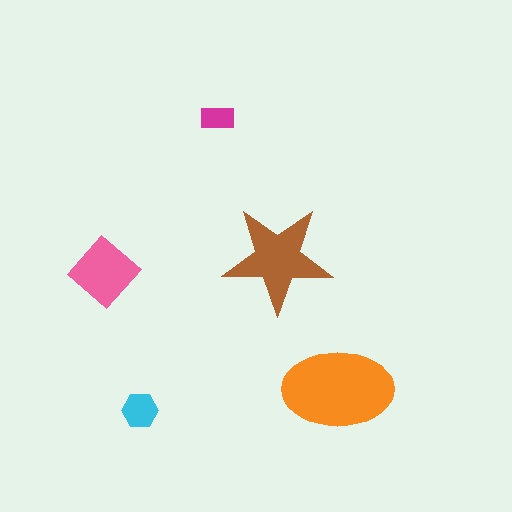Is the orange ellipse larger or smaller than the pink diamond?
Larger.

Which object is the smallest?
The magenta rectangle.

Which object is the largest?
The orange ellipse.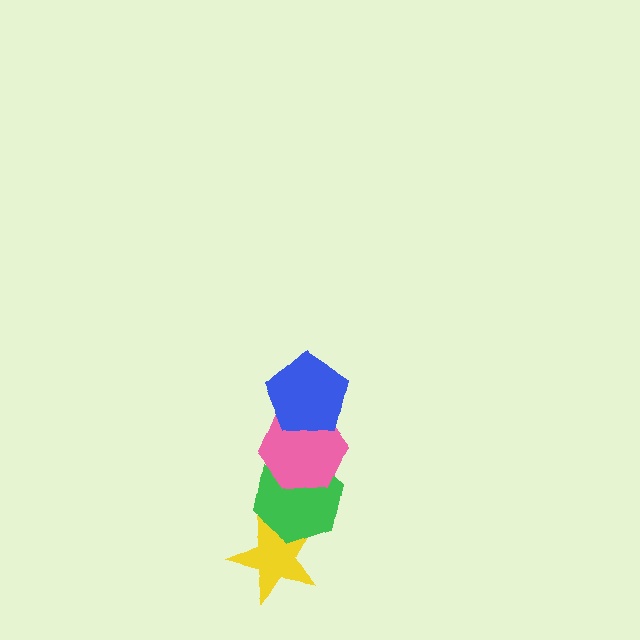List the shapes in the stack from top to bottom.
From top to bottom: the blue pentagon, the pink hexagon, the green hexagon, the yellow star.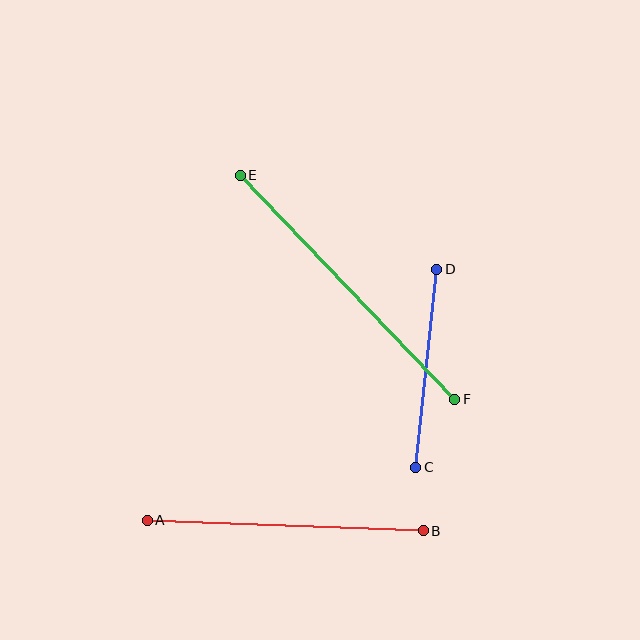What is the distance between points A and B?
The distance is approximately 276 pixels.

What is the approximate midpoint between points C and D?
The midpoint is at approximately (426, 368) pixels.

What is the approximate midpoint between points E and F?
The midpoint is at approximately (347, 287) pixels.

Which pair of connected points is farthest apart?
Points E and F are farthest apart.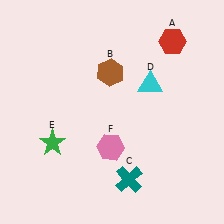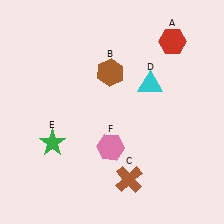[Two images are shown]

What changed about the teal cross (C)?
In Image 1, C is teal. In Image 2, it changed to brown.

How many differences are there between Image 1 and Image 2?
There is 1 difference between the two images.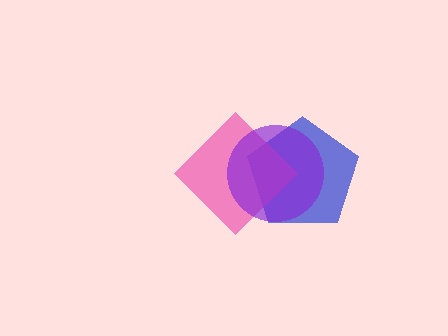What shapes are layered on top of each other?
The layered shapes are: a blue pentagon, a pink diamond, a purple circle.